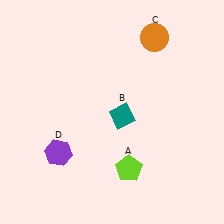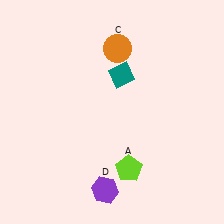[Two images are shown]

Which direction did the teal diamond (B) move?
The teal diamond (B) moved up.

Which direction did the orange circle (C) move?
The orange circle (C) moved left.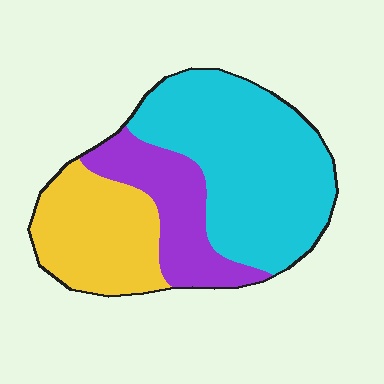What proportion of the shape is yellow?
Yellow covers roughly 25% of the shape.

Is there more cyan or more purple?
Cyan.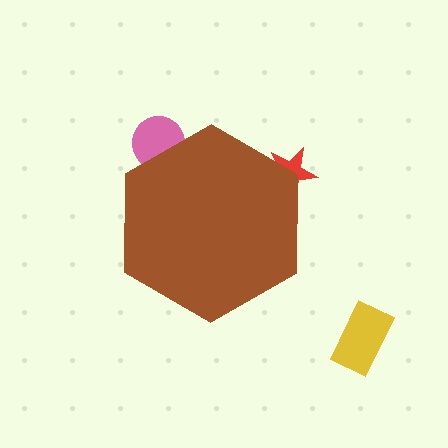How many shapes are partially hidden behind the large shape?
2 shapes are partially hidden.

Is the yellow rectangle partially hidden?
No, the yellow rectangle is fully visible.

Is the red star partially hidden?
Yes, the red star is partially hidden behind the brown hexagon.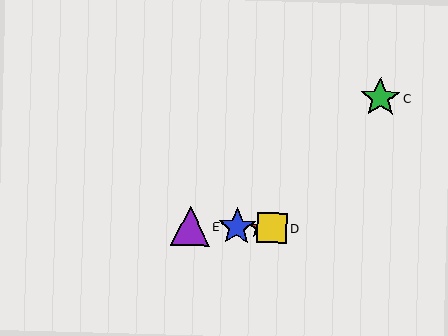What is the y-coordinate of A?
Object A is at y≈228.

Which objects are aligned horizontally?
Objects A, B, D, E are aligned horizontally.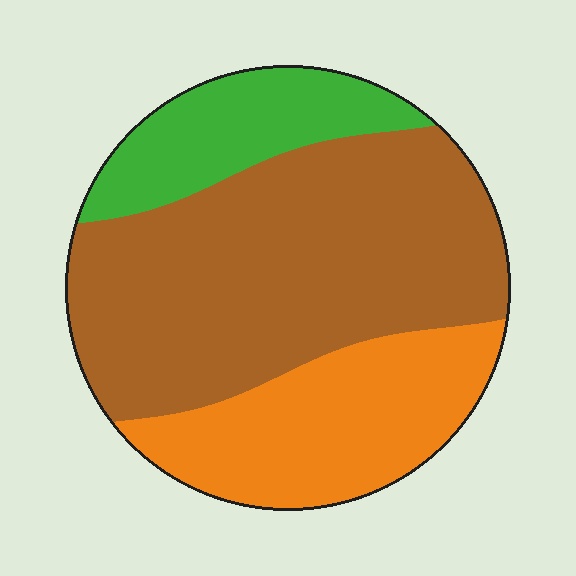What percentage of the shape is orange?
Orange takes up between a sixth and a third of the shape.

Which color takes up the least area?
Green, at roughly 15%.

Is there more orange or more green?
Orange.